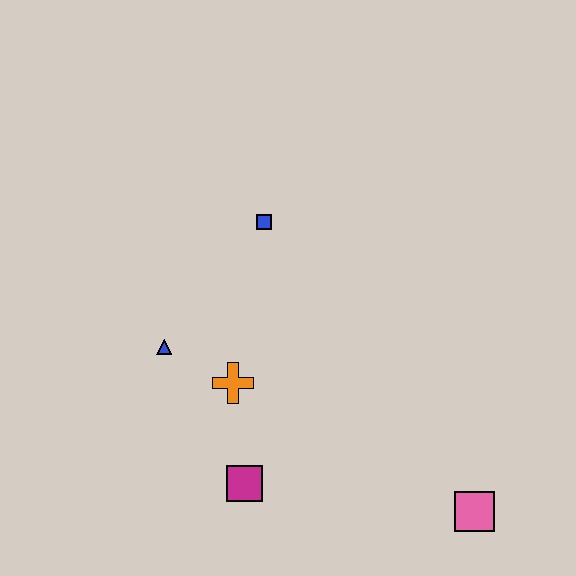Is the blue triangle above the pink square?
Yes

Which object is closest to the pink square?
The magenta square is closest to the pink square.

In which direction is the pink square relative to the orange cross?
The pink square is to the right of the orange cross.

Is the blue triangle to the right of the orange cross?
No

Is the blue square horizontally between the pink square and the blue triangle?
Yes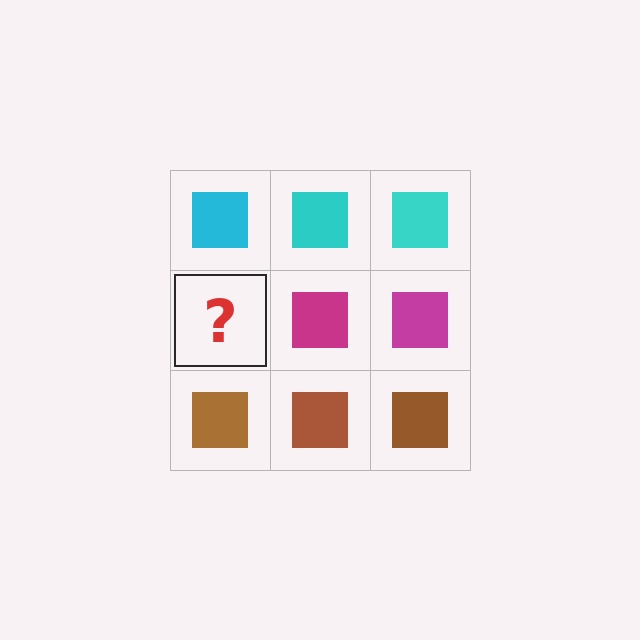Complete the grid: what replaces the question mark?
The question mark should be replaced with a magenta square.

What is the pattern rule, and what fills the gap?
The rule is that each row has a consistent color. The gap should be filled with a magenta square.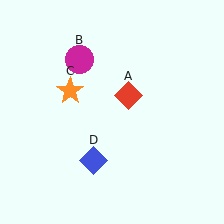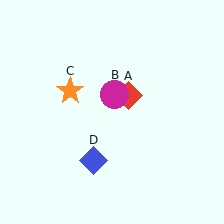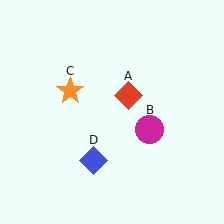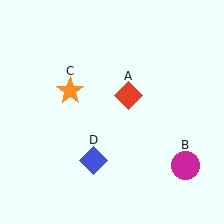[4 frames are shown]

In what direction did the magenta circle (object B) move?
The magenta circle (object B) moved down and to the right.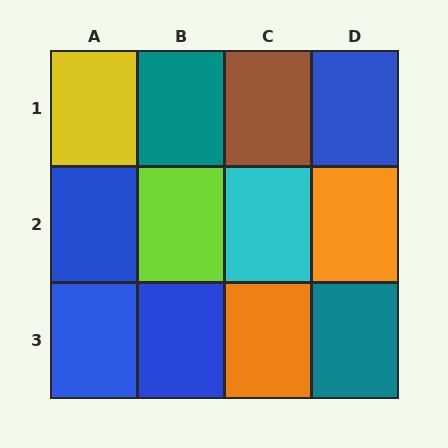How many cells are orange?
2 cells are orange.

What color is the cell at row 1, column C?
Brown.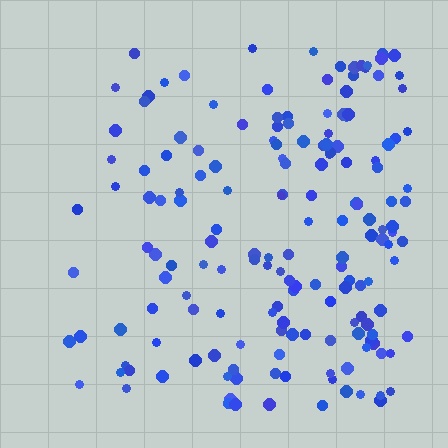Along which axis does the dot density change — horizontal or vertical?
Horizontal.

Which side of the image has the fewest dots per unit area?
The left.